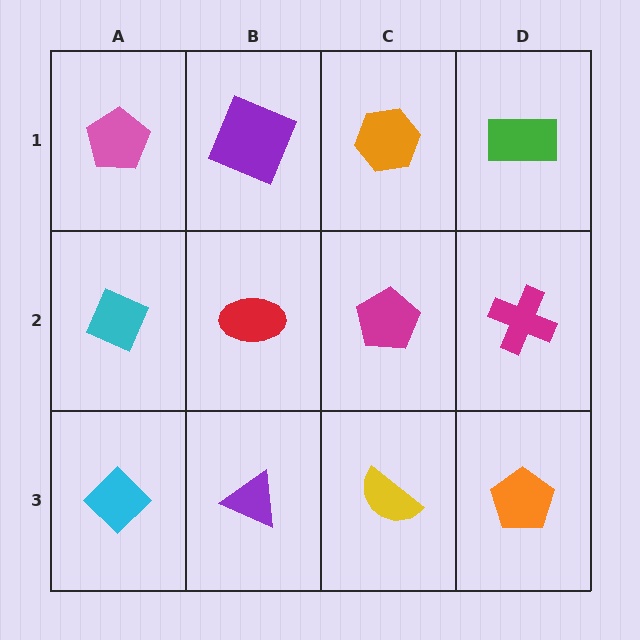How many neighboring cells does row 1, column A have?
2.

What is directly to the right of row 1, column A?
A purple square.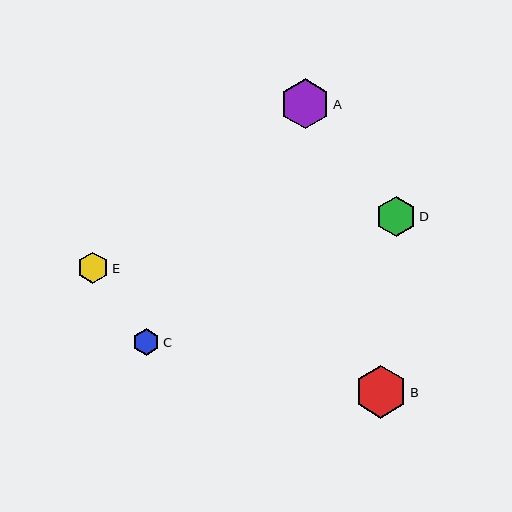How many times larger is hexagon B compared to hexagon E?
Hexagon B is approximately 1.7 times the size of hexagon E.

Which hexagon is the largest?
Hexagon B is the largest with a size of approximately 53 pixels.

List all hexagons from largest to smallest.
From largest to smallest: B, A, D, E, C.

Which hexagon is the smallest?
Hexagon C is the smallest with a size of approximately 27 pixels.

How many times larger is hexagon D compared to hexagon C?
Hexagon D is approximately 1.5 times the size of hexagon C.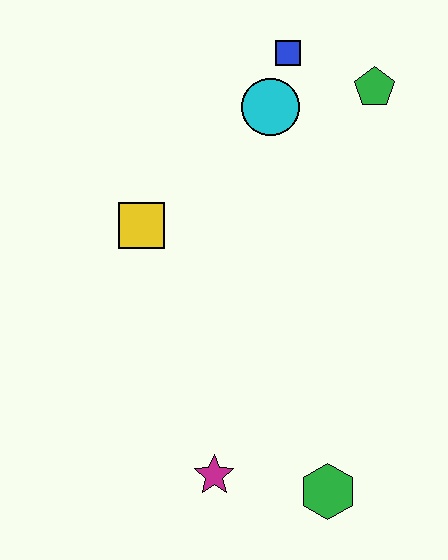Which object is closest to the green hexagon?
The magenta star is closest to the green hexagon.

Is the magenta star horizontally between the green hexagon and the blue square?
No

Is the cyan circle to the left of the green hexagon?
Yes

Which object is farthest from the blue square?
The green hexagon is farthest from the blue square.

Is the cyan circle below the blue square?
Yes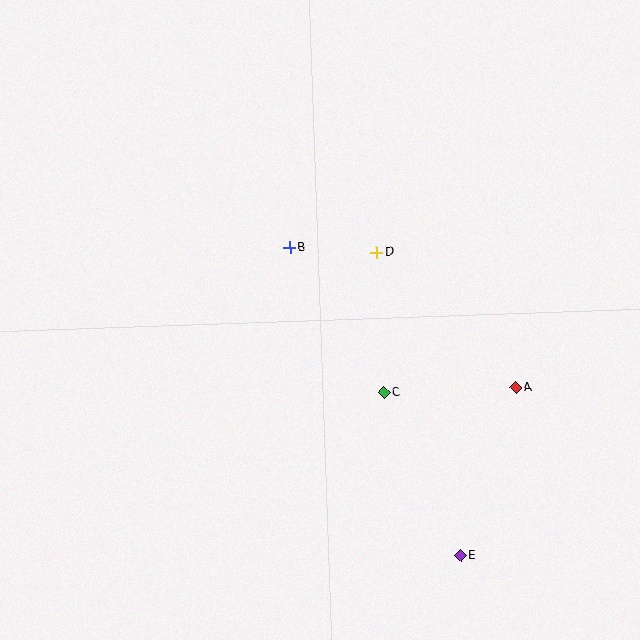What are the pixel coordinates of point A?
Point A is at (516, 387).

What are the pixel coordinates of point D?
Point D is at (376, 252).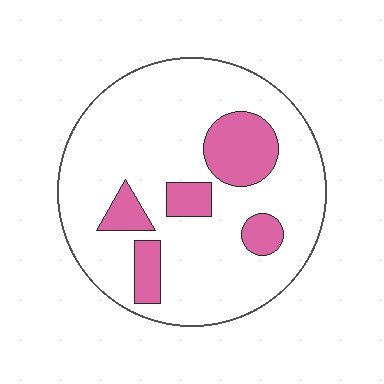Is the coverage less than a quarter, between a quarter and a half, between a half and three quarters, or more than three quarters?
Less than a quarter.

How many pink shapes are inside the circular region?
5.